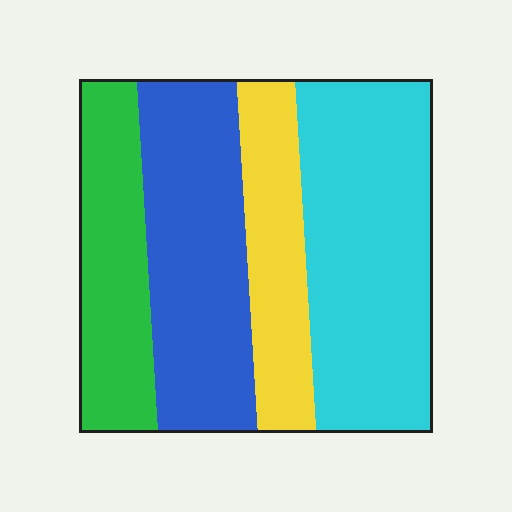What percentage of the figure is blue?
Blue covers roughly 30% of the figure.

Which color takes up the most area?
Cyan, at roughly 35%.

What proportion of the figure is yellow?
Yellow takes up less than a quarter of the figure.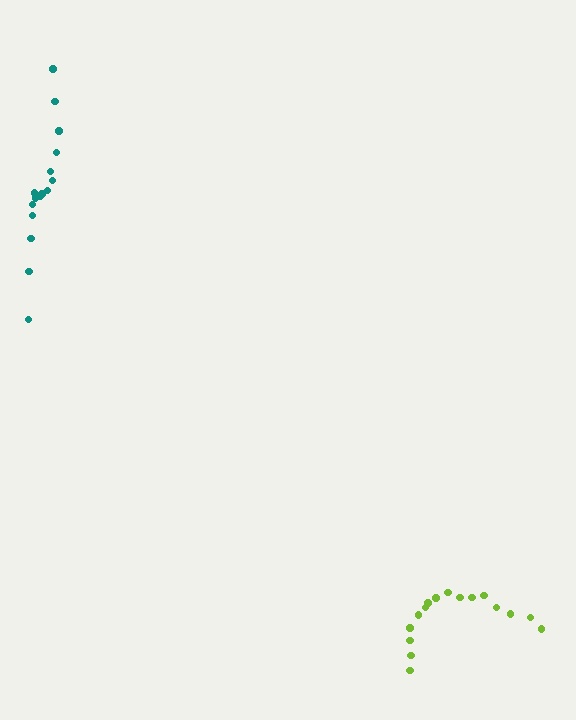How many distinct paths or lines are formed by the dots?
There are 2 distinct paths.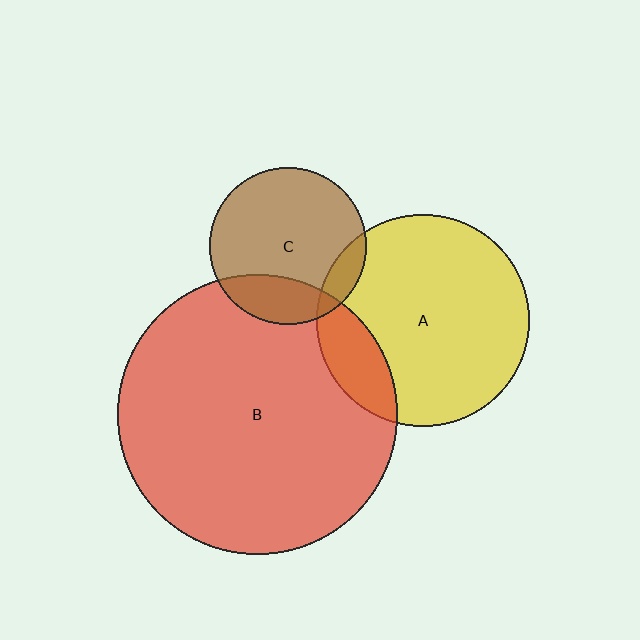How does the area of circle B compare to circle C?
Approximately 3.2 times.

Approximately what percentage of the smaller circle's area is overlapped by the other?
Approximately 15%.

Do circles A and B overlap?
Yes.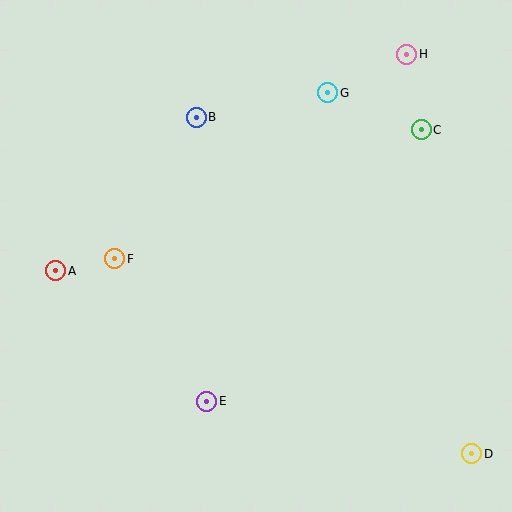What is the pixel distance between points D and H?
The distance between D and H is 404 pixels.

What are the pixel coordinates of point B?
Point B is at (196, 117).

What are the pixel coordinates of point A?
Point A is at (56, 271).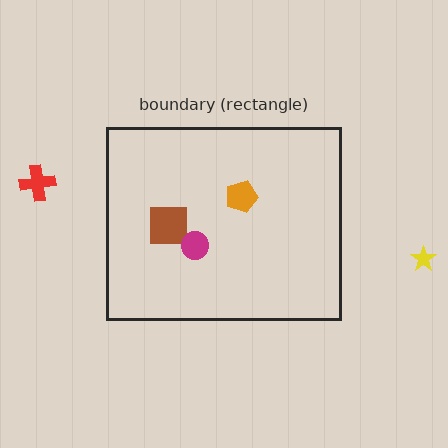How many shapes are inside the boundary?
3 inside, 2 outside.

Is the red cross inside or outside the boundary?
Outside.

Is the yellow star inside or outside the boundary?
Outside.